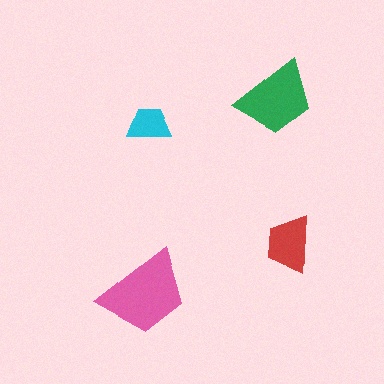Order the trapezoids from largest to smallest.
the pink one, the green one, the red one, the cyan one.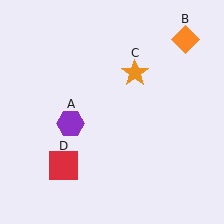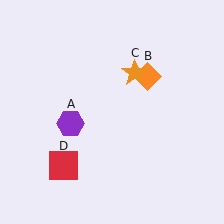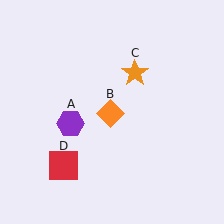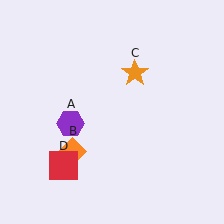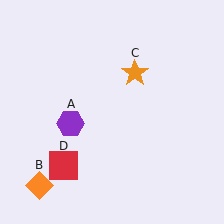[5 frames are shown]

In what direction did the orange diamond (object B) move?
The orange diamond (object B) moved down and to the left.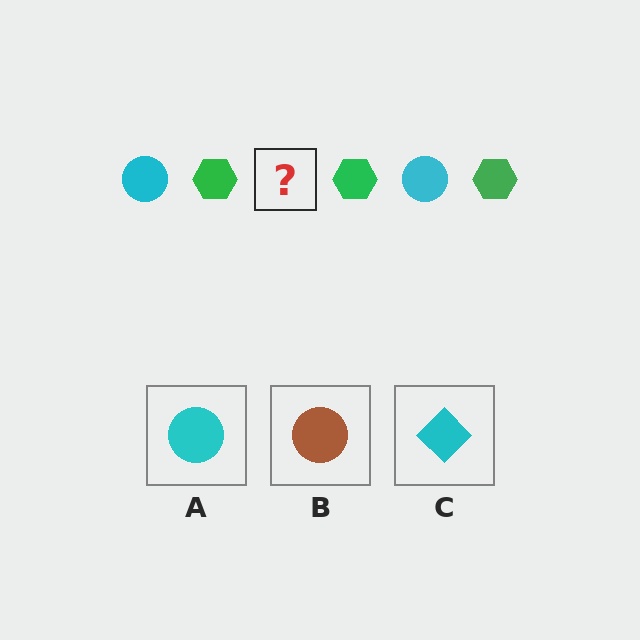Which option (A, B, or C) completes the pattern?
A.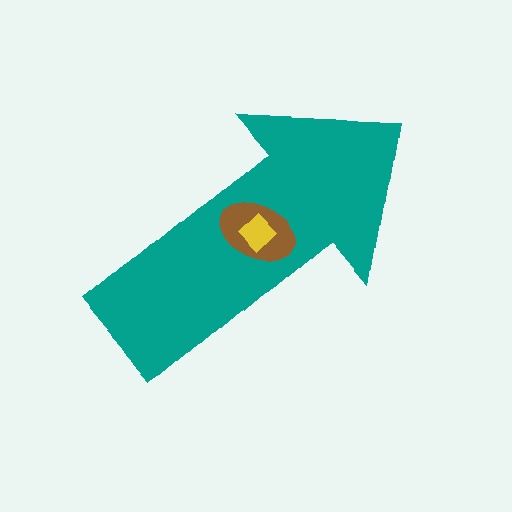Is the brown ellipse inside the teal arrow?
Yes.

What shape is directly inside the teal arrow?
The brown ellipse.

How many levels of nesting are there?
3.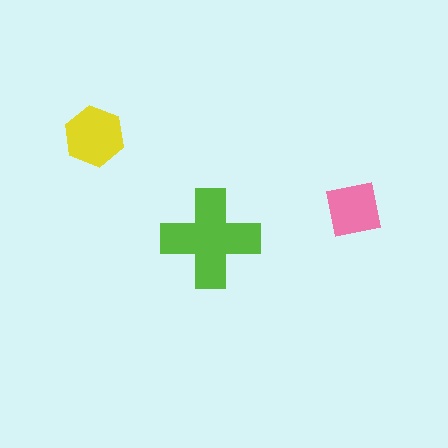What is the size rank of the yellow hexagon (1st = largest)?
2nd.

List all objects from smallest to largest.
The pink square, the yellow hexagon, the lime cross.